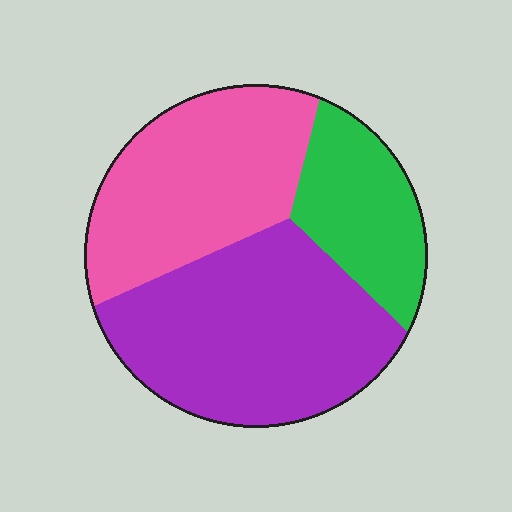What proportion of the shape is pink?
Pink covers around 35% of the shape.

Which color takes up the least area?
Green, at roughly 20%.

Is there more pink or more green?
Pink.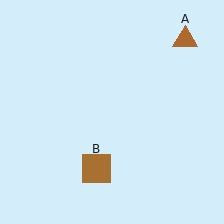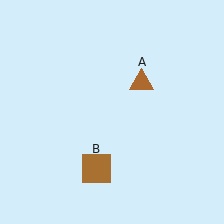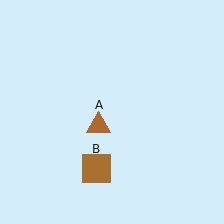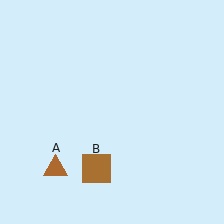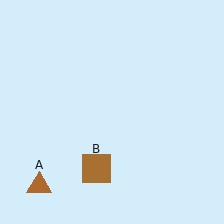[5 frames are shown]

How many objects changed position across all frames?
1 object changed position: brown triangle (object A).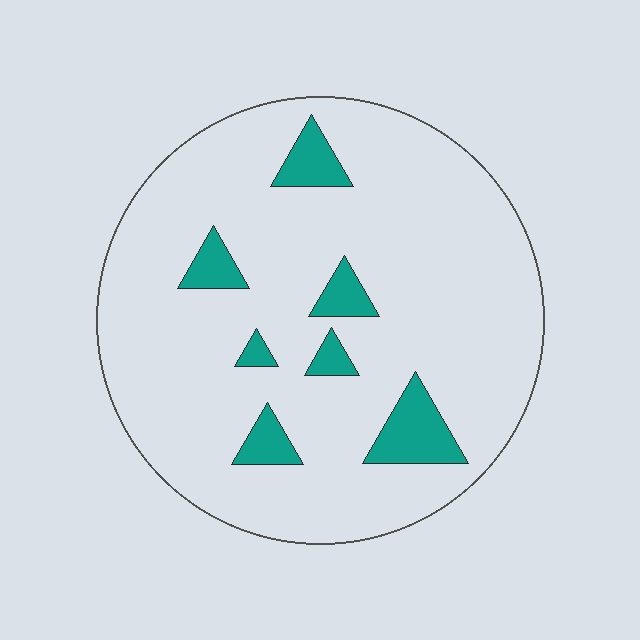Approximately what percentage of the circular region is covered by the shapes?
Approximately 10%.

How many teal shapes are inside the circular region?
7.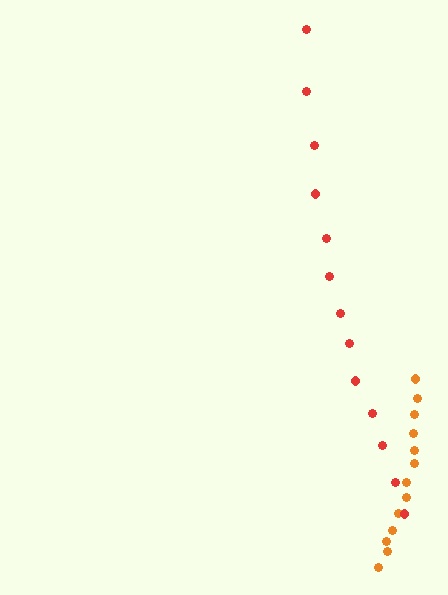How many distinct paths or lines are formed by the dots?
There are 2 distinct paths.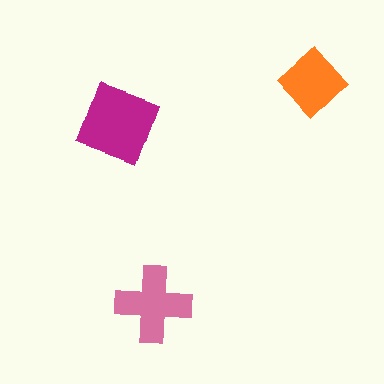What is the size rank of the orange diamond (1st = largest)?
3rd.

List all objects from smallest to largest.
The orange diamond, the pink cross, the magenta square.